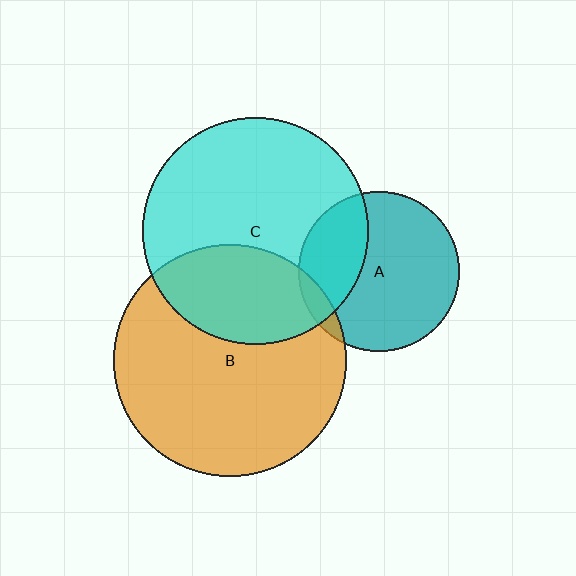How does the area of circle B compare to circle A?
Approximately 2.1 times.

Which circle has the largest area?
Circle B (orange).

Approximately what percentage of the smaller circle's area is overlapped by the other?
Approximately 30%.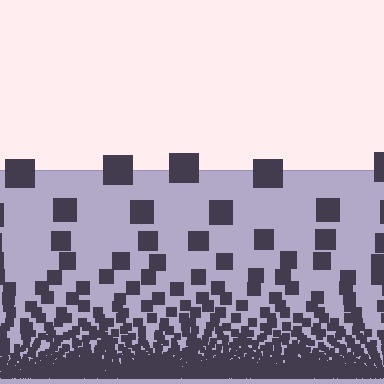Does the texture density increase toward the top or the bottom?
Density increases toward the bottom.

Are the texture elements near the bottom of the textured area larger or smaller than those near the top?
Smaller. The gradient is inverted — elements near the bottom are smaller and denser.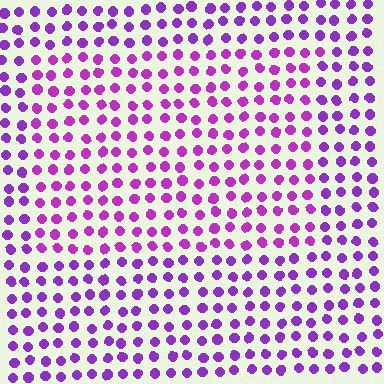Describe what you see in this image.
The image is filled with small purple elements in a uniform arrangement. A rectangle-shaped region is visible where the elements are tinted to a slightly different hue, forming a subtle color boundary.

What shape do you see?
I see a rectangle.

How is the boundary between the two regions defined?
The boundary is defined purely by a slight shift in hue (about 20 degrees). Spacing, size, and orientation are identical on both sides.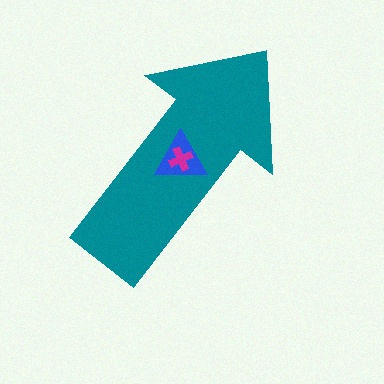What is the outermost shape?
The teal arrow.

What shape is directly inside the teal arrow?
The blue triangle.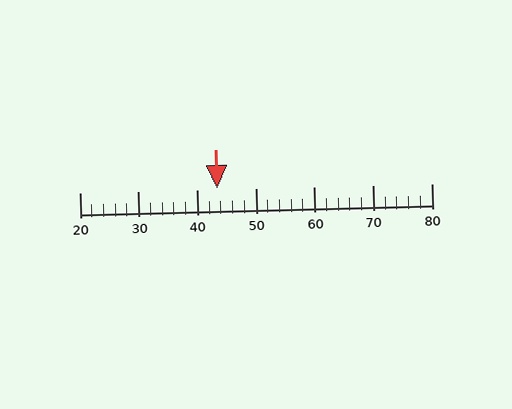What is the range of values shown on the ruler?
The ruler shows values from 20 to 80.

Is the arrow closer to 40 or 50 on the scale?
The arrow is closer to 40.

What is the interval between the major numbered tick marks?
The major tick marks are spaced 10 units apart.